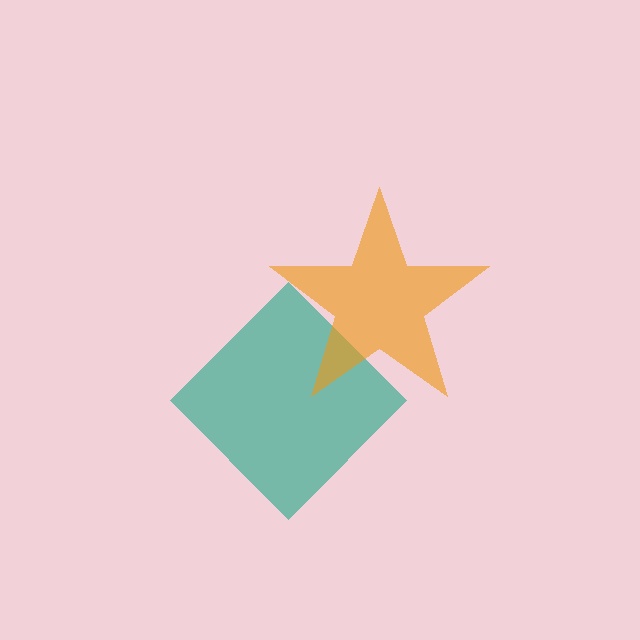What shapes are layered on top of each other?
The layered shapes are: a teal diamond, an orange star.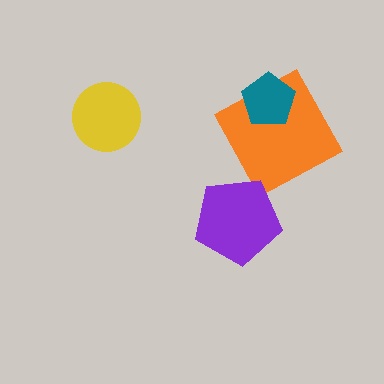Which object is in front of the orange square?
The teal pentagon is in front of the orange square.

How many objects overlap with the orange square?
1 object overlaps with the orange square.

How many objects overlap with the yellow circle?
0 objects overlap with the yellow circle.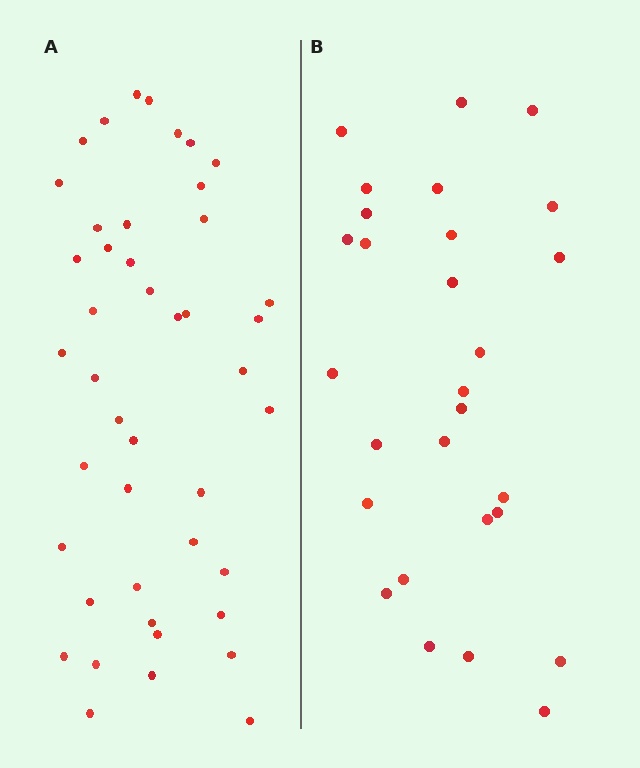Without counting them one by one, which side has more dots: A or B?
Region A (the left region) has more dots.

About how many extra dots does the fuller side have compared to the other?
Region A has approximately 15 more dots than region B.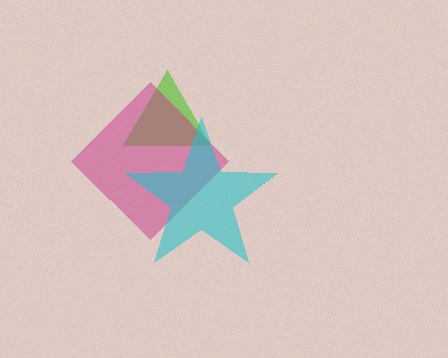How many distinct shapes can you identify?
There are 3 distinct shapes: a lime triangle, a magenta diamond, a cyan star.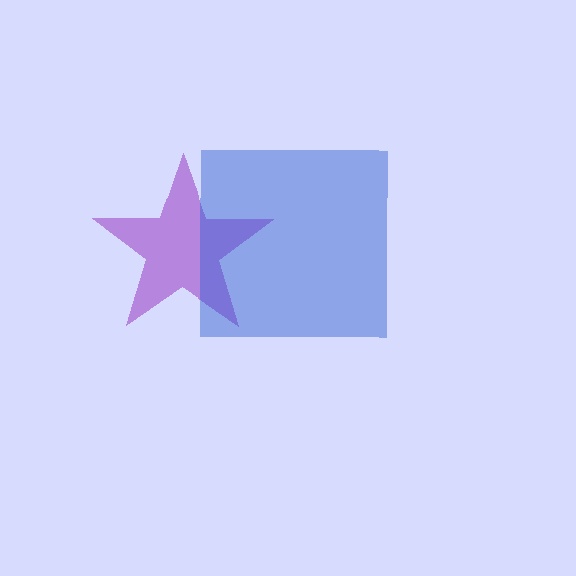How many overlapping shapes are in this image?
There are 2 overlapping shapes in the image.